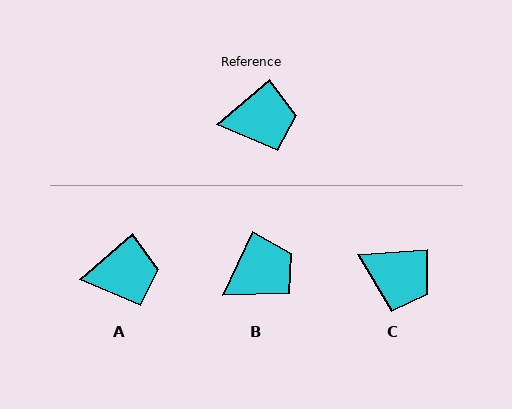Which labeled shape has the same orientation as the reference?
A.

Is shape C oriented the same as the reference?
No, it is off by about 37 degrees.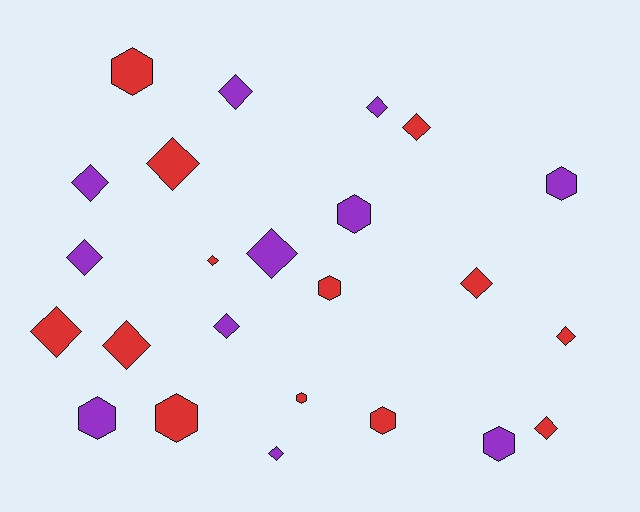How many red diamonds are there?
There are 8 red diamonds.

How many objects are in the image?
There are 24 objects.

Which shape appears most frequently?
Diamond, with 15 objects.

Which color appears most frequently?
Red, with 13 objects.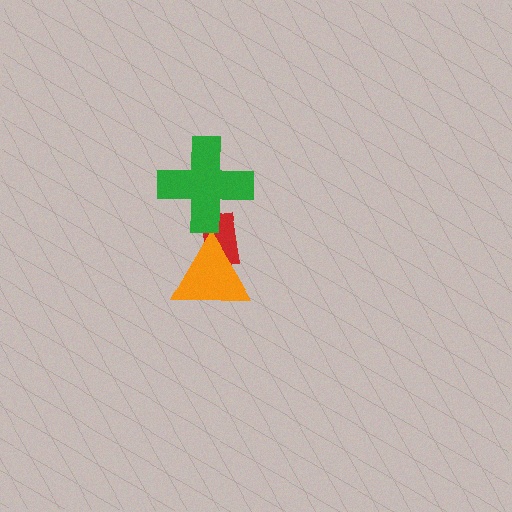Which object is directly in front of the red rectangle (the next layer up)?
The orange triangle is directly in front of the red rectangle.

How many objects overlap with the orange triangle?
1 object overlaps with the orange triangle.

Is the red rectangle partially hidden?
Yes, it is partially covered by another shape.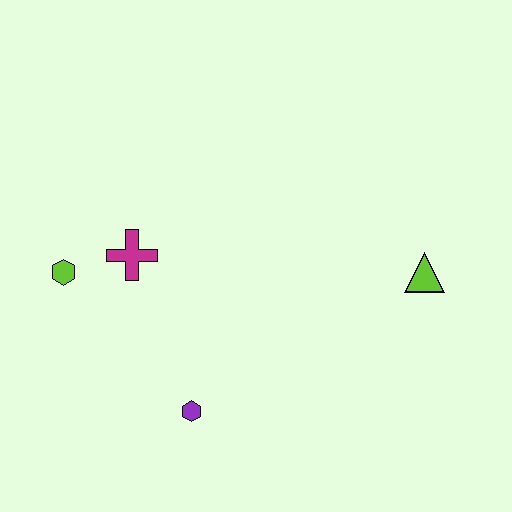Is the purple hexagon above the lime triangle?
No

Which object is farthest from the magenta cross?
The lime triangle is farthest from the magenta cross.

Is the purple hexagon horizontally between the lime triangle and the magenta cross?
Yes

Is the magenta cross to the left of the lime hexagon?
No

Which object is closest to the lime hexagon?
The magenta cross is closest to the lime hexagon.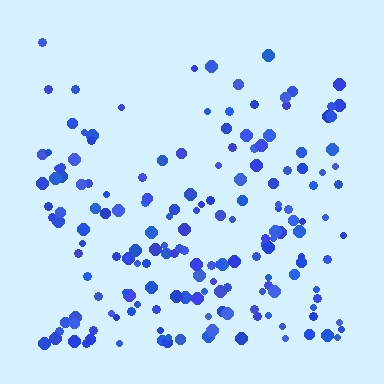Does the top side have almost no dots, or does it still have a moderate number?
Still a moderate number, just noticeably fewer than the bottom.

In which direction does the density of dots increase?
From top to bottom, with the bottom side densest.